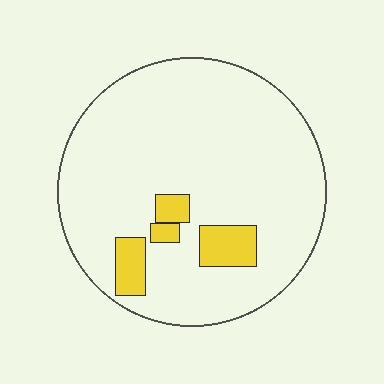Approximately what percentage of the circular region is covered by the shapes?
Approximately 10%.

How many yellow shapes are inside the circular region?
4.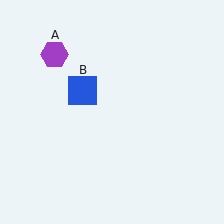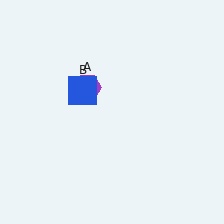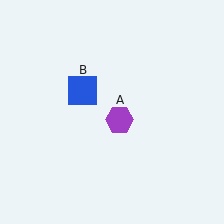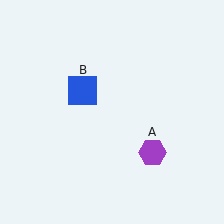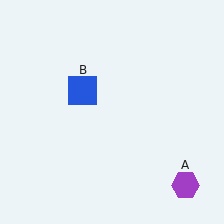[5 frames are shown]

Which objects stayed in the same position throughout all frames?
Blue square (object B) remained stationary.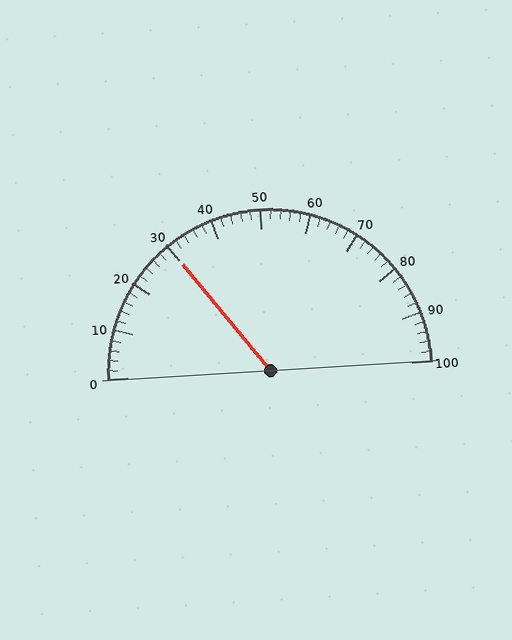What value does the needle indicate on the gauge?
The needle indicates approximately 30.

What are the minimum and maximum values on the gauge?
The gauge ranges from 0 to 100.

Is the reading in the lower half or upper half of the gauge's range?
The reading is in the lower half of the range (0 to 100).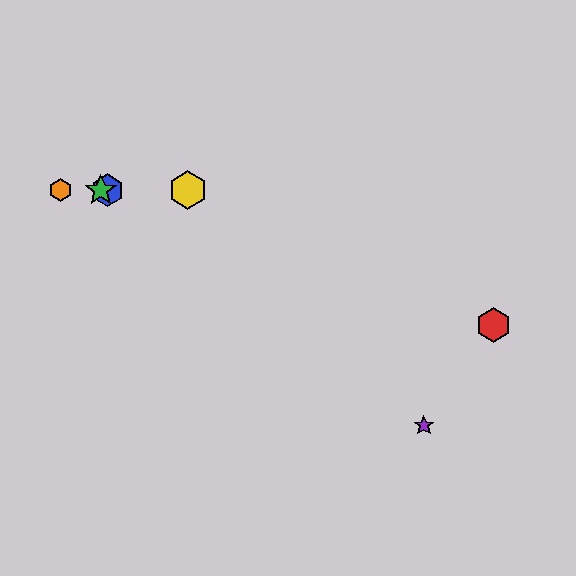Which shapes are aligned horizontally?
The blue hexagon, the green star, the yellow hexagon, the orange hexagon are aligned horizontally.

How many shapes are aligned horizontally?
4 shapes (the blue hexagon, the green star, the yellow hexagon, the orange hexagon) are aligned horizontally.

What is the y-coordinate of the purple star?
The purple star is at y≈425.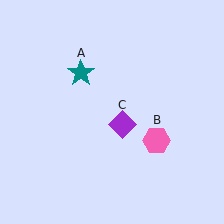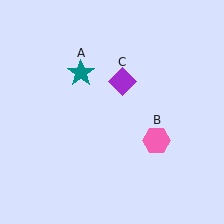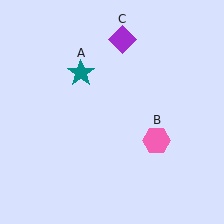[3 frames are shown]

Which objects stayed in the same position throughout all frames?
Teal star (object A) and pink hexagon (object B) remained stationary.